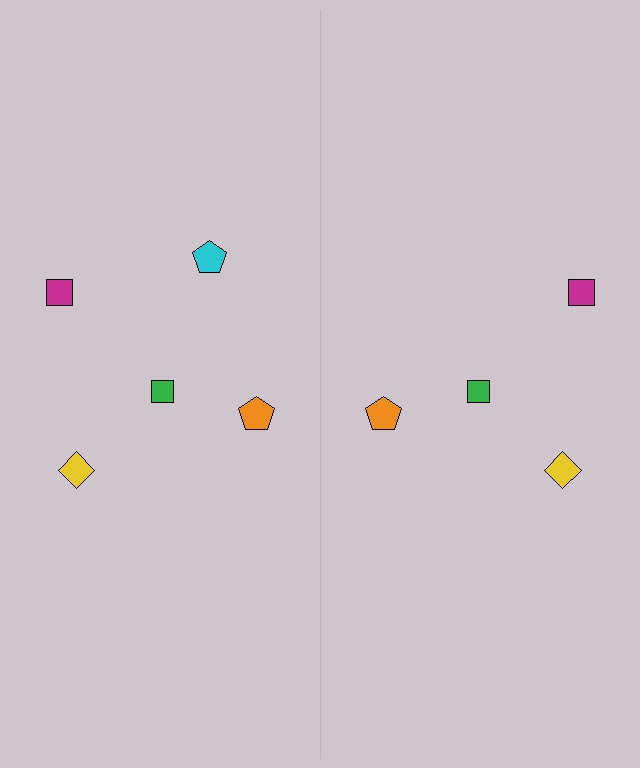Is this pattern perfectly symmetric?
No, the pattern is not perfectly symmetric. A cyan pentagon is missing from the right side.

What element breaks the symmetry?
A cyan pentagon is missing from the right side.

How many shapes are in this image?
There are 9 shapes in this image.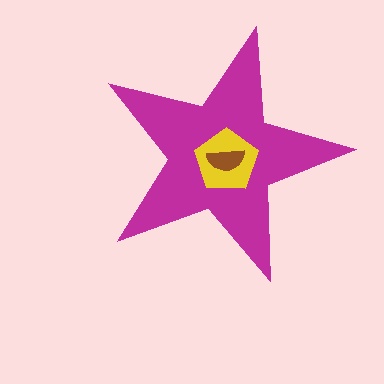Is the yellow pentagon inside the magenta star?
Yes.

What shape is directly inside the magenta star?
The yellow pentagon.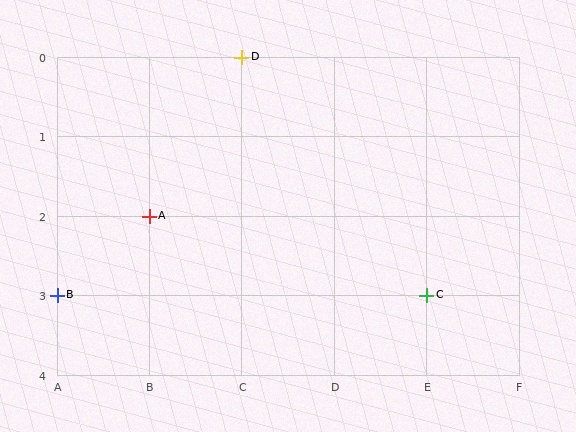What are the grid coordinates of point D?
Point D is at grid coordinates (C, 0).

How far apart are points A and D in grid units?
Points A and D are 1 column and 2 rows apart (about 2.2 grid units diagonally).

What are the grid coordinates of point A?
Point A is at grid coordinates (B, 2).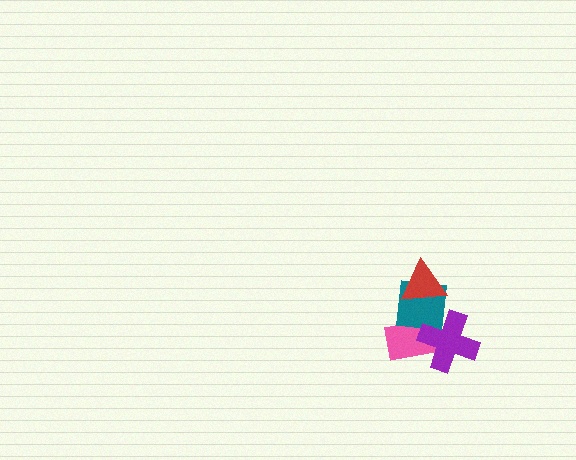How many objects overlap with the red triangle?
1 object overlaps with the red triangle.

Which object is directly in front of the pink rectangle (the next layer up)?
The teal square is directly in front of the pink rectangle.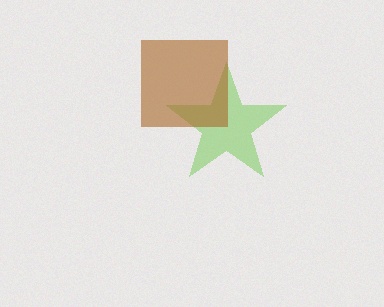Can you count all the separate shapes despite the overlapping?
Yes, there are 2 separate shapes.